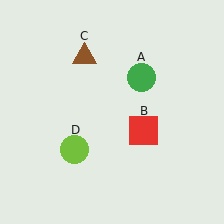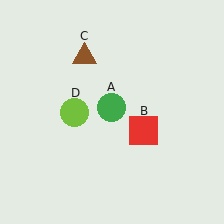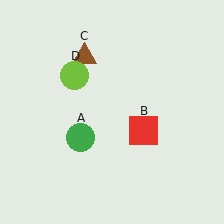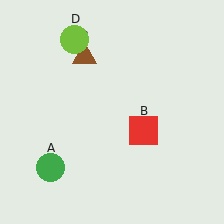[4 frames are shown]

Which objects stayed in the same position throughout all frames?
Red square (object B) and brown triangle (object C) remained stationary.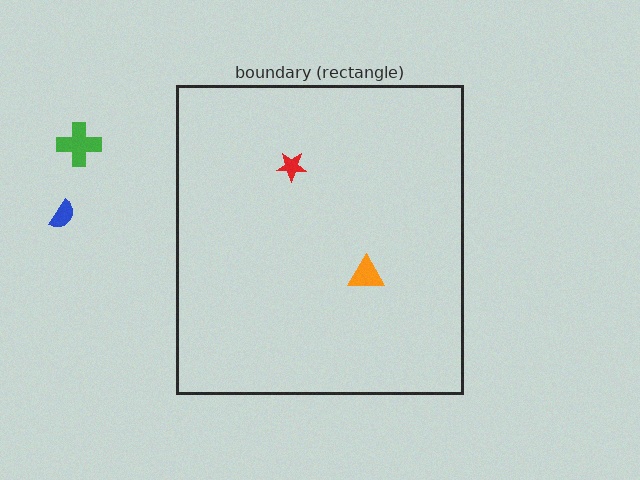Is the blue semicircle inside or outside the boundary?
Outside.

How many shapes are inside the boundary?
2 inside, 2 outside.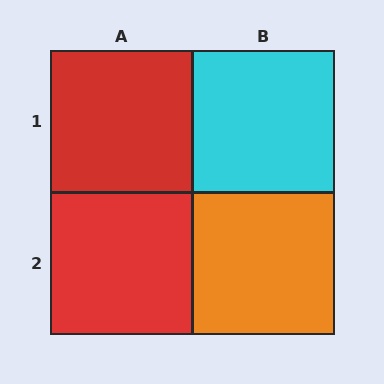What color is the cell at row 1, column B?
Cyan.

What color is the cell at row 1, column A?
Red.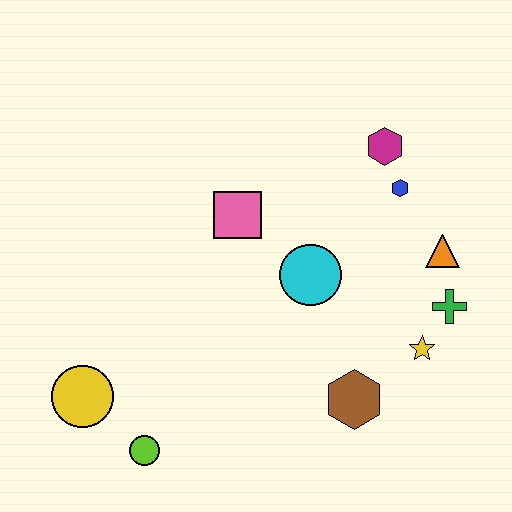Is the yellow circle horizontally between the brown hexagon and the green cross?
No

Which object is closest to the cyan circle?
The pink square is closest to the cyan circle.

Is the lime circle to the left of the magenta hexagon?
Yes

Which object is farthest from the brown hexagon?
The yellow circle is farthest from the brown hexagon.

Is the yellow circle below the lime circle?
No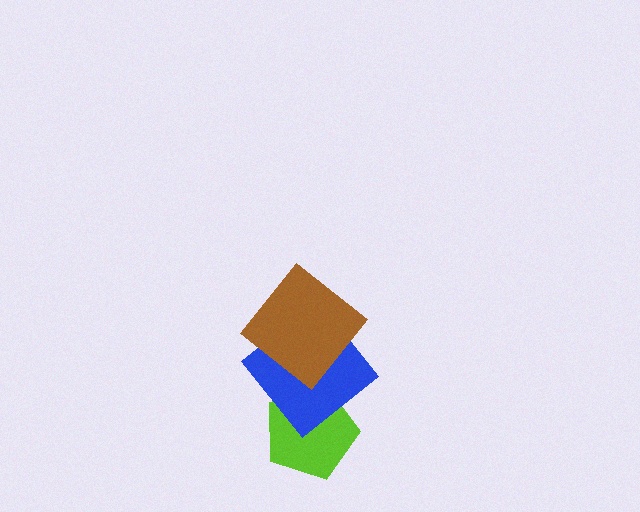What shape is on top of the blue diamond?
The brown diamond is on top of the blue diamond.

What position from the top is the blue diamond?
The blue diamond is 2nd from the top.